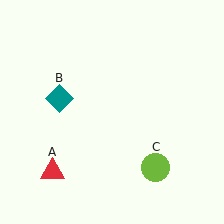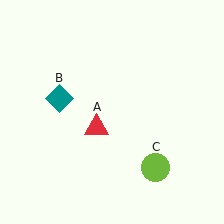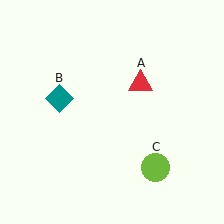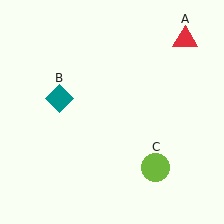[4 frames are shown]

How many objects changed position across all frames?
1 object changed position: red triangle (object A).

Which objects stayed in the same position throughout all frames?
Teal diamond (object B) and lime circle (object C) remained stationary.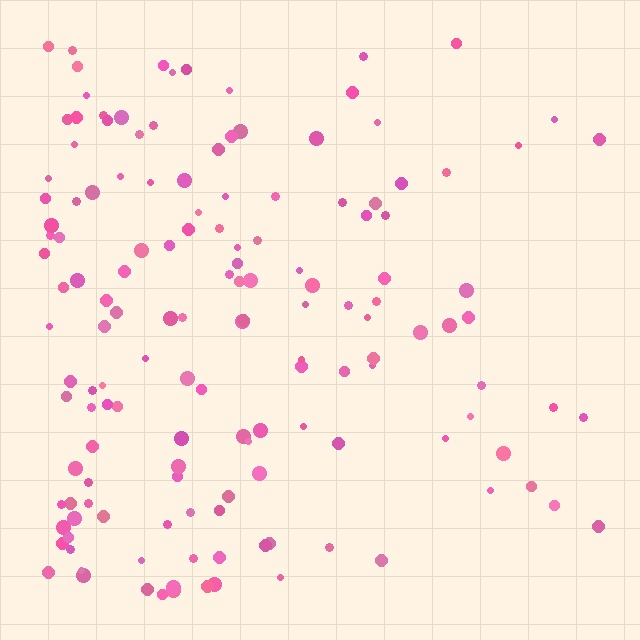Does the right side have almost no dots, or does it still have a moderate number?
Still a moderate number, just noticeably fewer than the left.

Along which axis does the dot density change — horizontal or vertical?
Horizontal.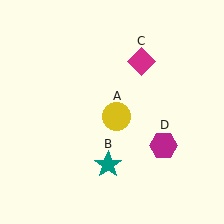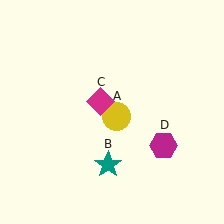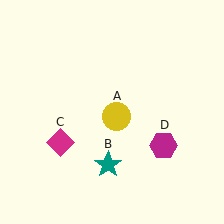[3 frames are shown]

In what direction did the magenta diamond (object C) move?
The magenta diamond (object C) moved down and to the left.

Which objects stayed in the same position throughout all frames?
Yellow circle (object A) and teal star (object B) and magenta hexagon (object D) remained stationary.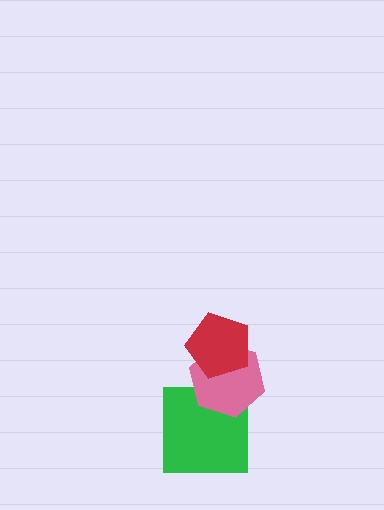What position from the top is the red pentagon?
The red pentagon is 1st from the top.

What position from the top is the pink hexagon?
The pink hexagon is 2nd from the top.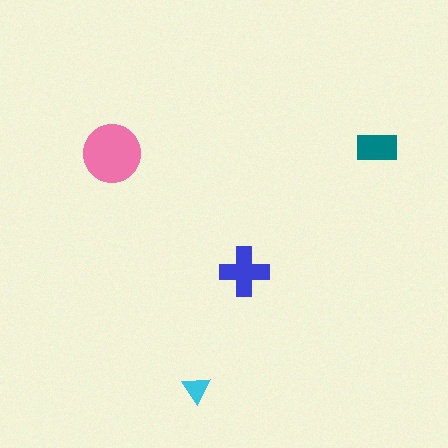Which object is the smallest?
The cyan triangle.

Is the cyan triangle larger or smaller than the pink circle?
Smaller.